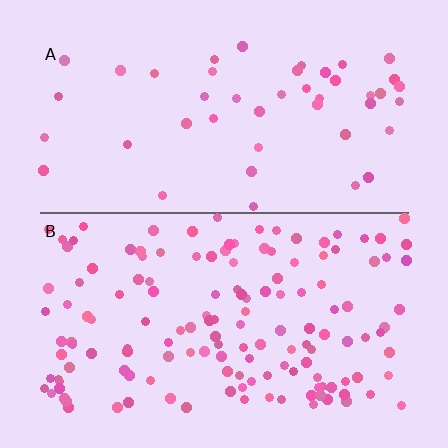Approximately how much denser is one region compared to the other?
Approximately 3.1× — region B over region A.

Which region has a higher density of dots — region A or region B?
B (the bottom).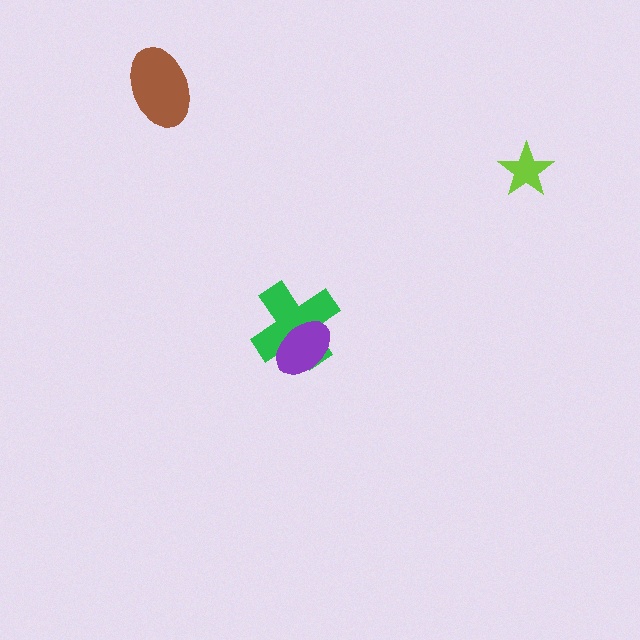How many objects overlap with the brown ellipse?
0 objects overlap with the brown ellipse.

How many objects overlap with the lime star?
0 objects overlap with the lime star.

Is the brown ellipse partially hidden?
No, no other shape covers it.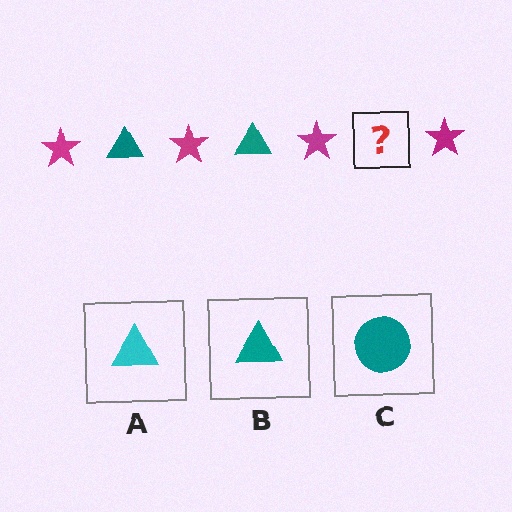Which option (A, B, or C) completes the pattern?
B.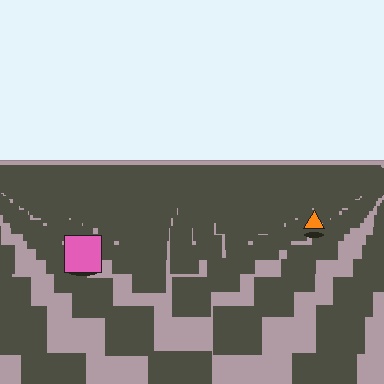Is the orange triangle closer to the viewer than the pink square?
No. The pink square is closer — you can tell from the texture gradient: the ground texture is coarser near it.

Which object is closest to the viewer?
The pink square is closest. The texture marks near it are larger and more spread out.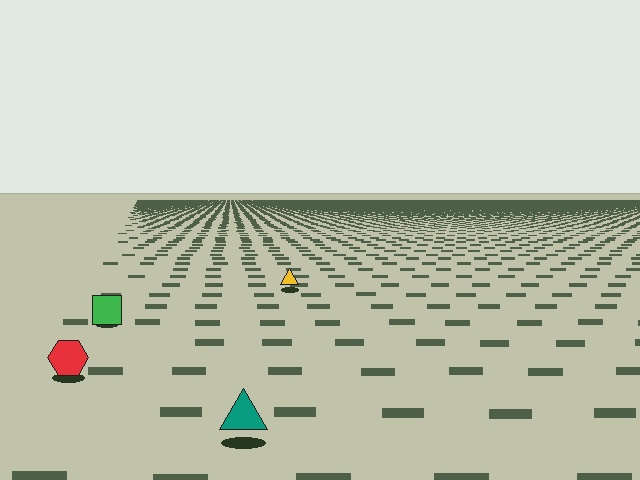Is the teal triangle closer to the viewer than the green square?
Yes. The teal triangle is closer — you can tell from the texture gradient: the ground texture is coarser near it.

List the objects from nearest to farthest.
From nearest to farthest: the teal triangle, the red hexagon, the green square, the yellow triangle.